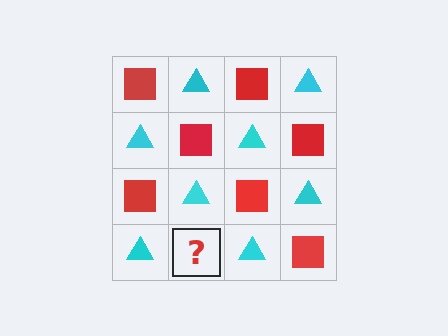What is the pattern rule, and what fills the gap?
The rule is that it alternates red square and cyan triangle in a checkerboard pattern. The gap should be filled with a red square.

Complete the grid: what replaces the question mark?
The question mark should be replaced with a red square.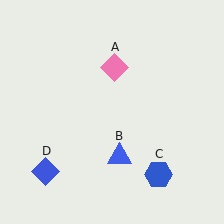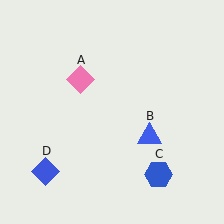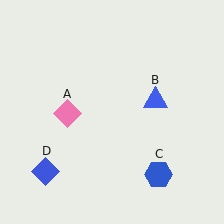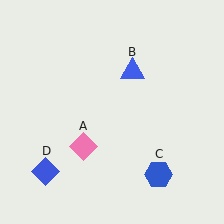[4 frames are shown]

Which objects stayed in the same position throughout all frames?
Blue hexagon (object C) and blue diamond (object D) remained stationary.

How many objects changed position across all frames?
2 objects changed position: pink diamond (object A), blue triangle (object B).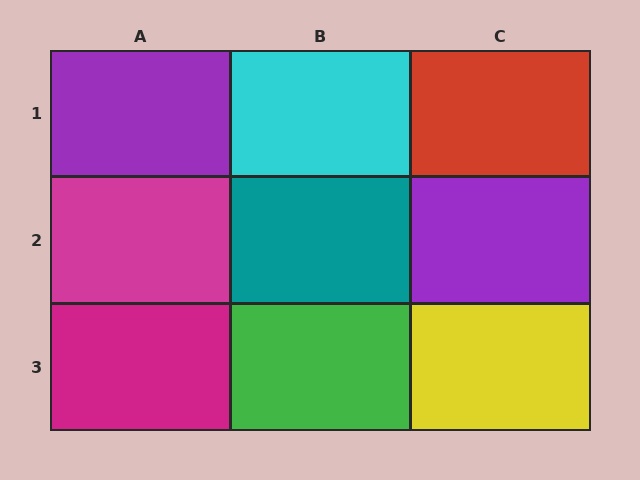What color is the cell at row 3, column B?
Green.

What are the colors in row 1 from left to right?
Purple, cyan, red.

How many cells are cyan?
1 cell is cyan.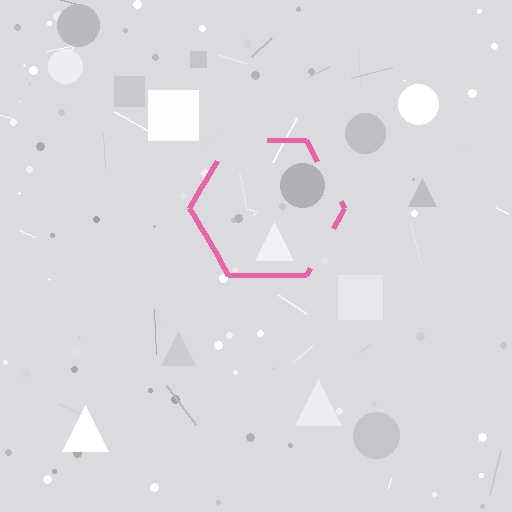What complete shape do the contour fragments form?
The contour fragments form a hexagon.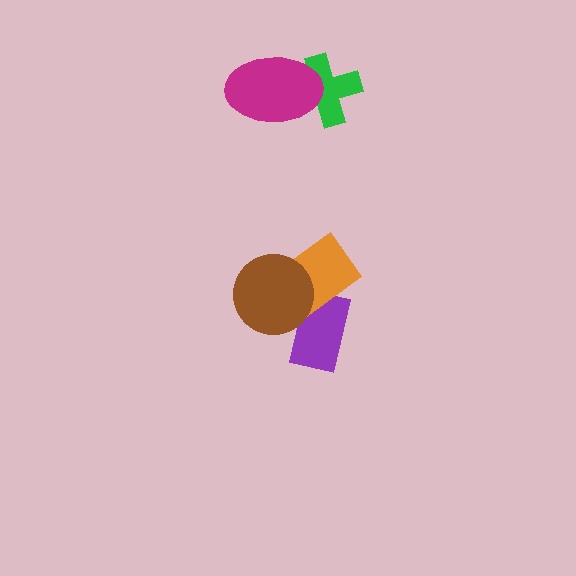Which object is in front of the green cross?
The magenta ellipse is in front of the green cross.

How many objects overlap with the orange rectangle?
2 objects overlap with the orange rectangle.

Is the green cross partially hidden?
Yes, it is partially covered by another shape.